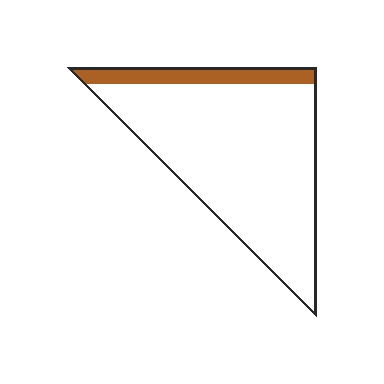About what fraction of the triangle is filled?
About one eighth (1/8).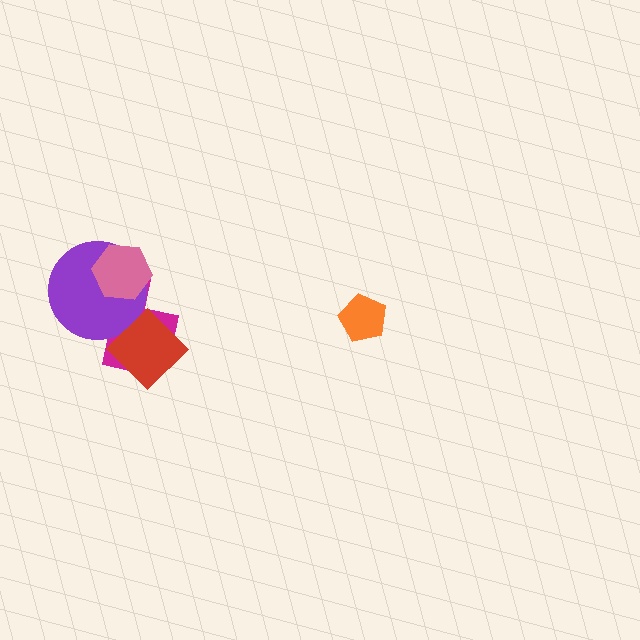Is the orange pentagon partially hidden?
No, no other shape covers it.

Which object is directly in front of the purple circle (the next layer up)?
The pink hexagon is directly in front of the purple circle.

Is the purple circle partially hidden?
Yes, it is partially covered by another shape.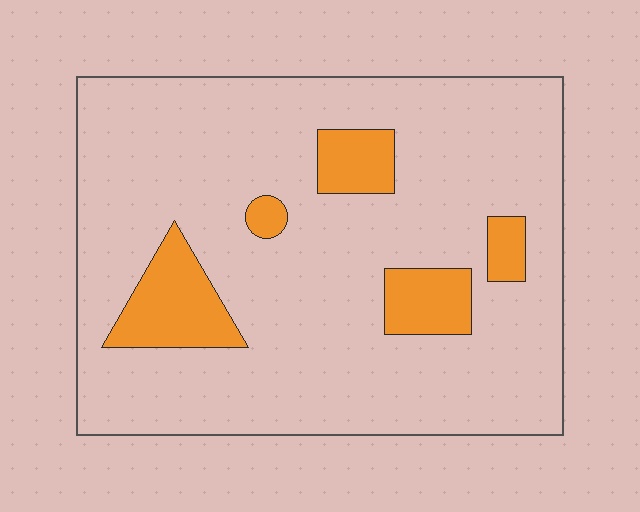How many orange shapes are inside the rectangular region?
5.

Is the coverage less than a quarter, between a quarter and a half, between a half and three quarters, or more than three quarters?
Less than a quarter.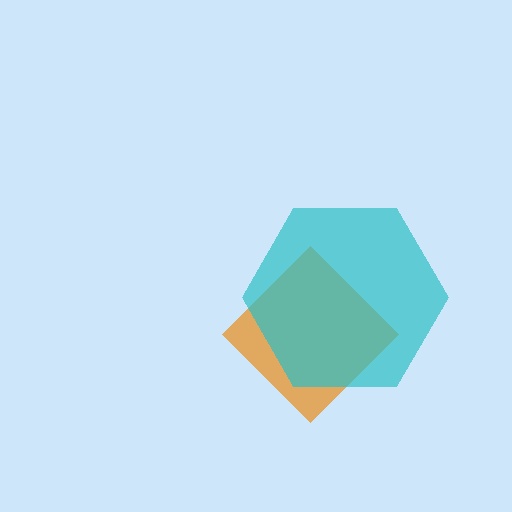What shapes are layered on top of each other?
The layered shapes are: an orange diamond, a cyan hexagon.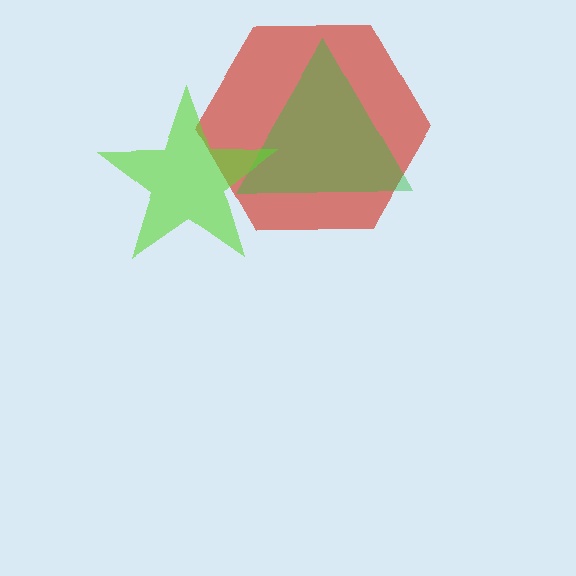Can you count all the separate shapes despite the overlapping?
Yes, there are 3 separate shapes.